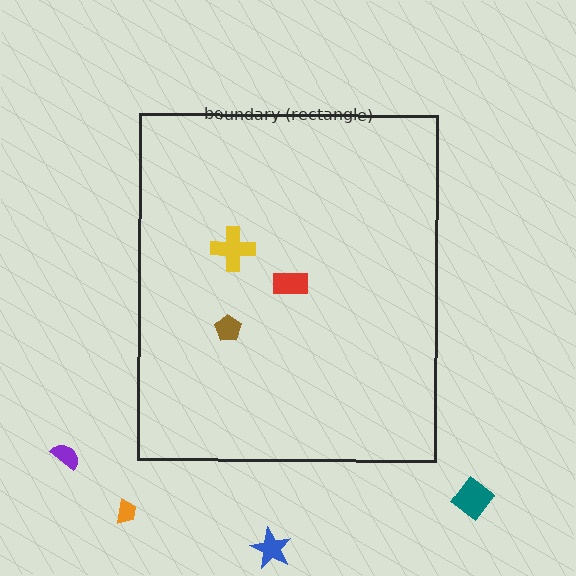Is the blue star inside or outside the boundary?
Outside.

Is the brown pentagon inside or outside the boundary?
Inside.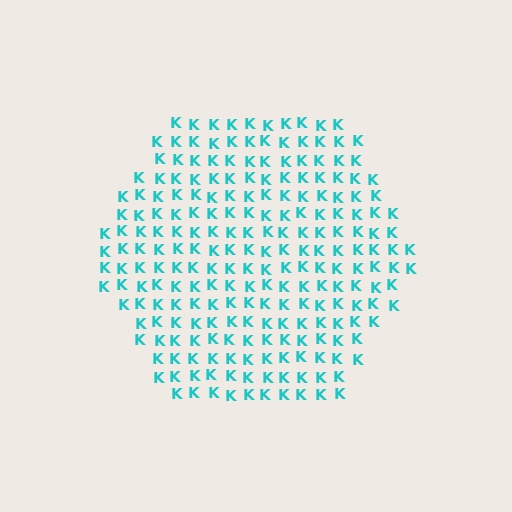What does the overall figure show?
The overall figure shows a hexagon.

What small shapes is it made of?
It is made of small letter K's.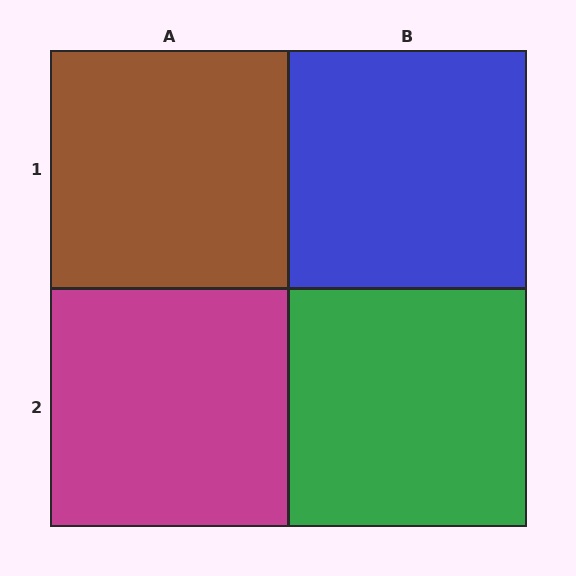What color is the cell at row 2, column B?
Green.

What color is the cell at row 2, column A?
Magenta.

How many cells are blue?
1 cell is blue.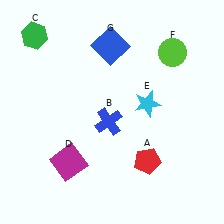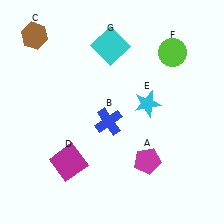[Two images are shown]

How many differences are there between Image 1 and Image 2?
There are 3 differences between the two images.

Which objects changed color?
A changed from red to magenta. C changed from green to brown. G changed from blue to cyan.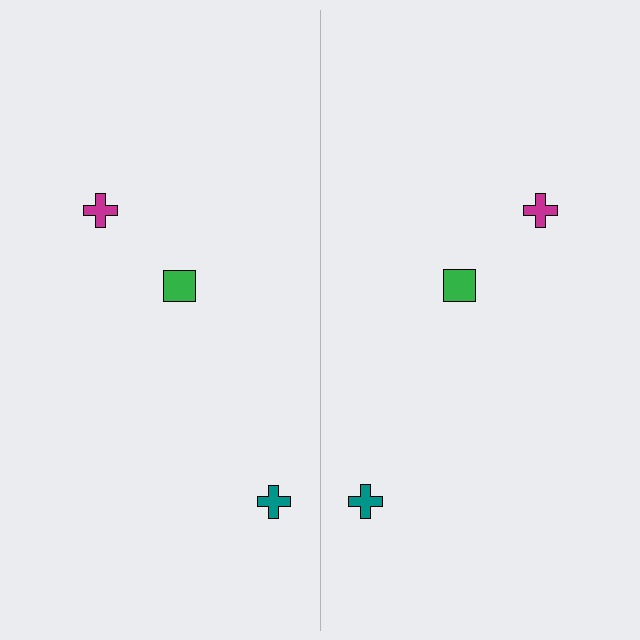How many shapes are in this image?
There are 6 shapes in this image.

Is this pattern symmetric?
Yes, this pattern has bilateral (reflection) symmetry.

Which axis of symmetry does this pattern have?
The pattern has a vertical axis of symmetry running through the center of the image.